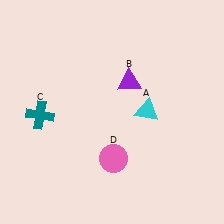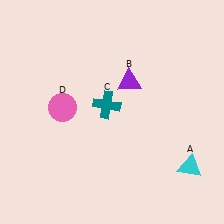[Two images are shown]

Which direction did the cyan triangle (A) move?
The cyan triangle (A) moved down.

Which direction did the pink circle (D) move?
The pink circle (D) moved left.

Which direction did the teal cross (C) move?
The teal cross (C) moved right.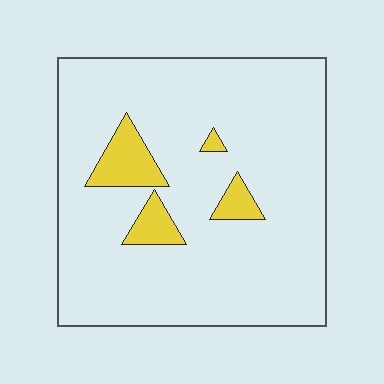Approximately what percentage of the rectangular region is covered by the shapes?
Approximately 10%.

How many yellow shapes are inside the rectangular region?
4.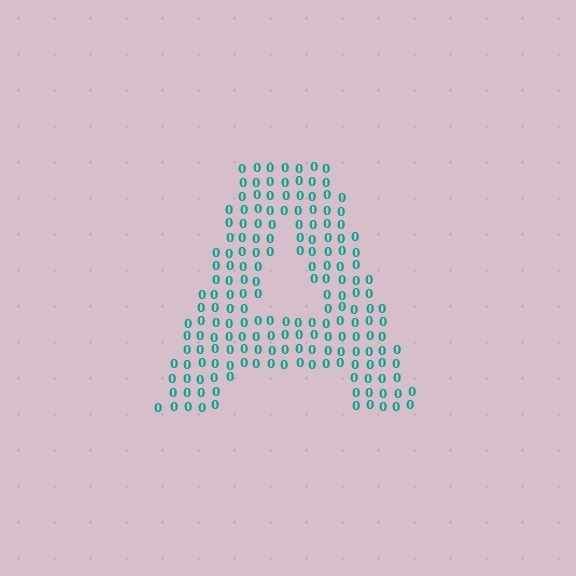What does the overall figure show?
The overall figure shows the letter A.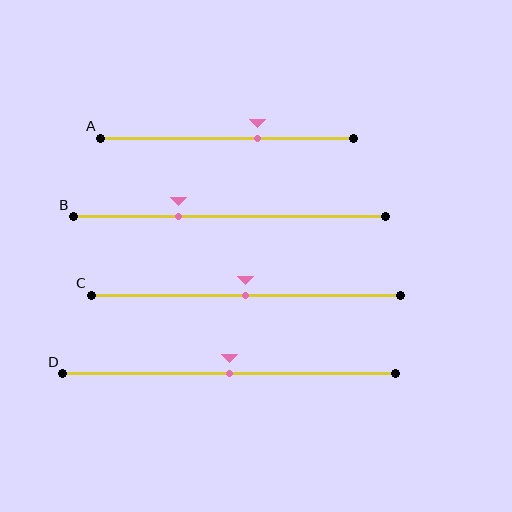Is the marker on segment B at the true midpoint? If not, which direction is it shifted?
No, the marker on segment B is shifted to the left by about 17% of the segment length.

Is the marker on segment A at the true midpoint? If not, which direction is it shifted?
No, the marker on segment A is shifted to the right by about 12% of the segment length.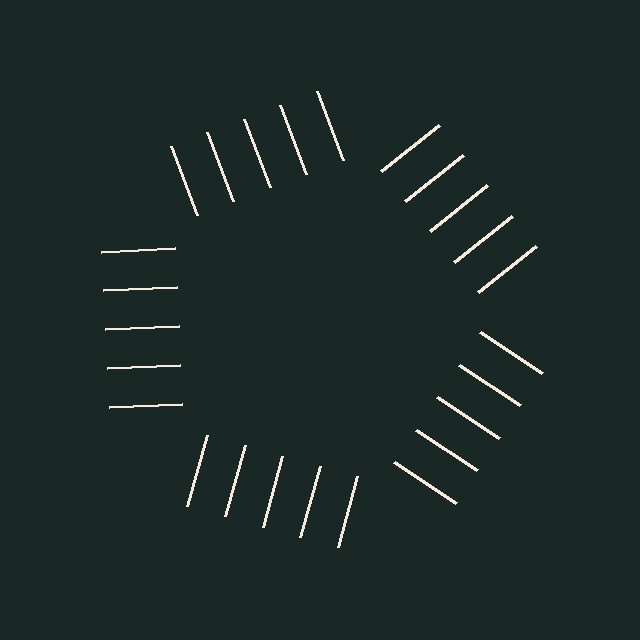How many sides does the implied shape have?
5 sides — the line-ends trace a pentagon.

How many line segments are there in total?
25 — 5 along each of the 5 edges.